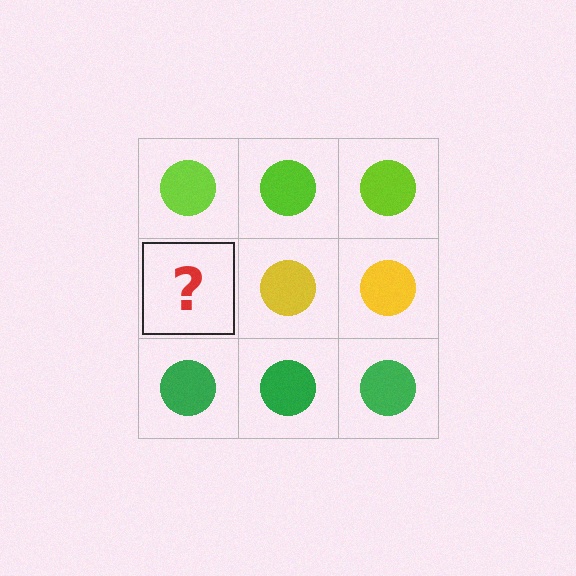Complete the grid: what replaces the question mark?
The question mark should be replaced with a yellow circle.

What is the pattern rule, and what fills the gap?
The rule is that each row has a consistent color. The gap should be filled with a yellow circle.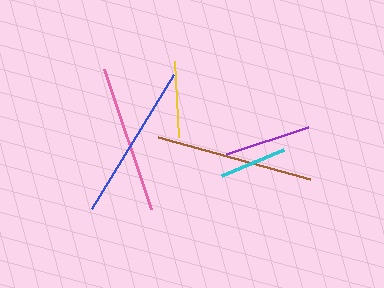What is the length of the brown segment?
The brown segment is approximately 158 pixels long.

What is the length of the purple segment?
The purple segment is approximately 87 pixels long.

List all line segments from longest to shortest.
From longest to shortest: brown, blue, pink, purple, yellow, cyan.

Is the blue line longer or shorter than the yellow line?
The blue line is longer than the yellow line.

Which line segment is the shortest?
The cyan line is the shortest at approximately 67 pixels.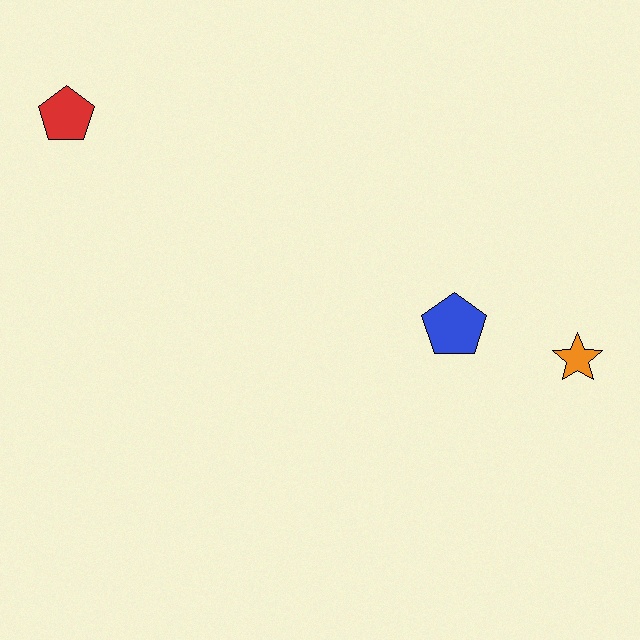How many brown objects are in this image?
There are no brown objects.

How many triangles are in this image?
There are no triangles.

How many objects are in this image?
There are 3 objects.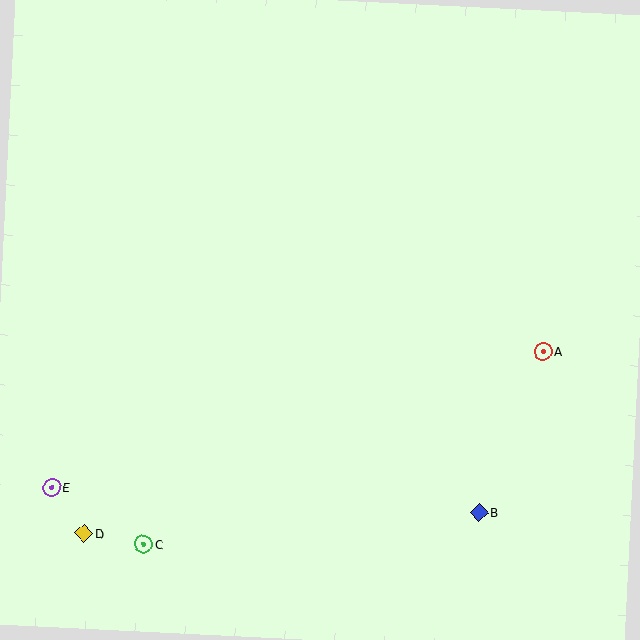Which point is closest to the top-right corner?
Point A is closest to the top-right corner.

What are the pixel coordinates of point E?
Point E is at (52, 487).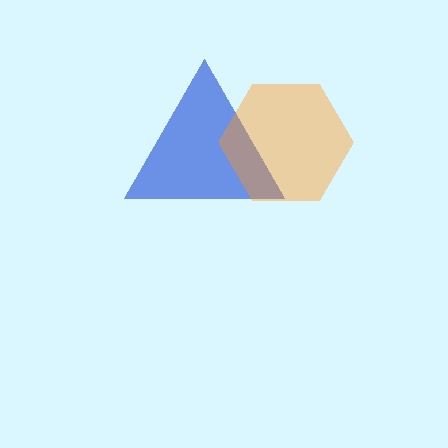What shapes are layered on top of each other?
The layered shapes are: a blue triangle, an orange hexagon.